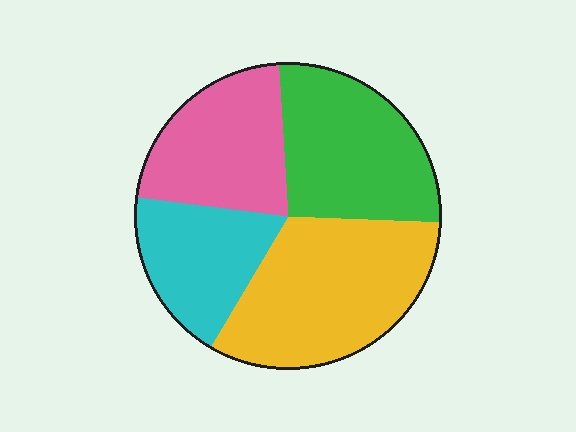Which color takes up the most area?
Yellow, at roughly 35%.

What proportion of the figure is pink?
Pink covers 22% of the figure.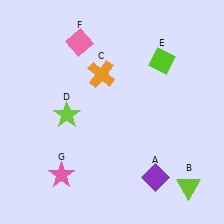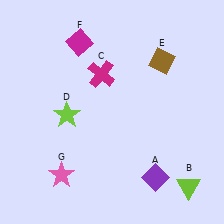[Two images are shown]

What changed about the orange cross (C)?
In Image 1, C is orange. In Image 2, it changed to magenta.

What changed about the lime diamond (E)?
In Image 1, E is lime. In Image 2, it changed to brown.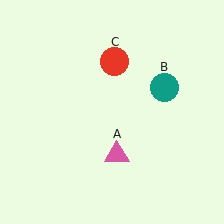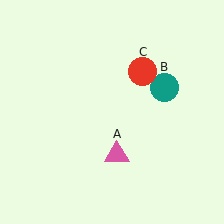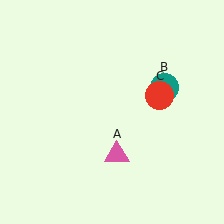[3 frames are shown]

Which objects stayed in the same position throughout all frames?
Pink triangle (object A) and teal circle (object B) remained stationary.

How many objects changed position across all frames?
1 object changed position: red circle (object C).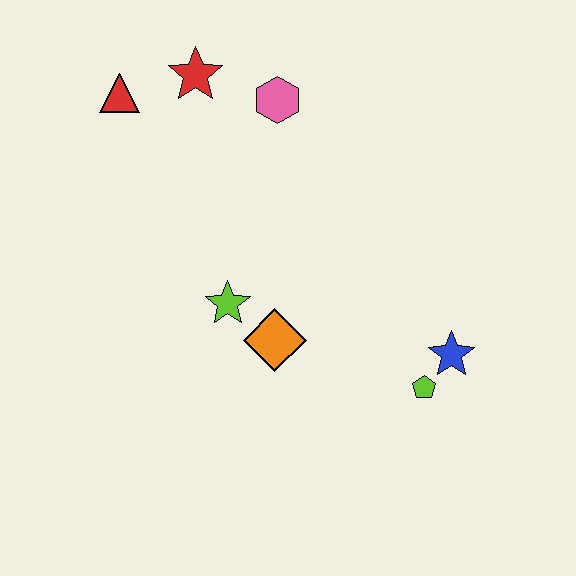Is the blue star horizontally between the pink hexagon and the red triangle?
No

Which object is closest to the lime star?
The orange diamond is closest to the lime star.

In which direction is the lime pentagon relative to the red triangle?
The lime pentagon is to the right of the red triangle.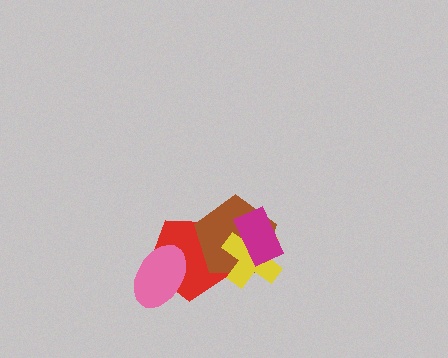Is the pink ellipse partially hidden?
No, no other shape covers it.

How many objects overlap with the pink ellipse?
1 object overlaps with the pink ellipse.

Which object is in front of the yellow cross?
The magenta rectangle is in front of the yellow cross.